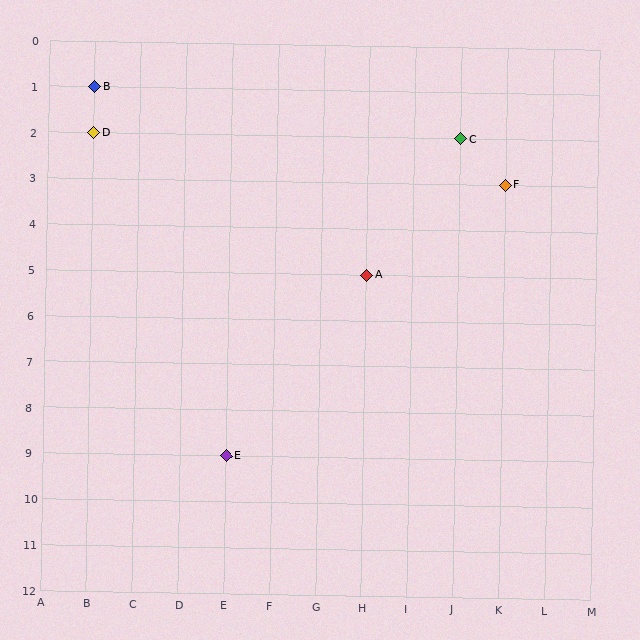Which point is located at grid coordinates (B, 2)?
Point D is at (B, 2).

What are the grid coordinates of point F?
Point F is at grid coordinates (K, 3).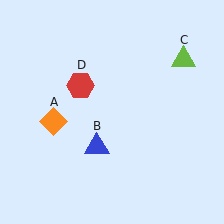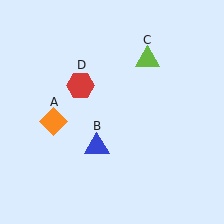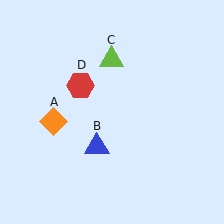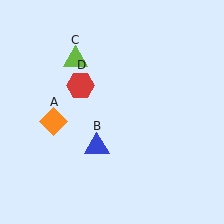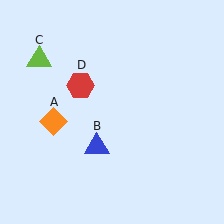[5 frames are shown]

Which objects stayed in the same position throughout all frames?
Orange diamond (object A) and blue triangle (object B) and red hexagon (object D) remained stationary.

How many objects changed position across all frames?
1 object changed position: lime triangle (object C).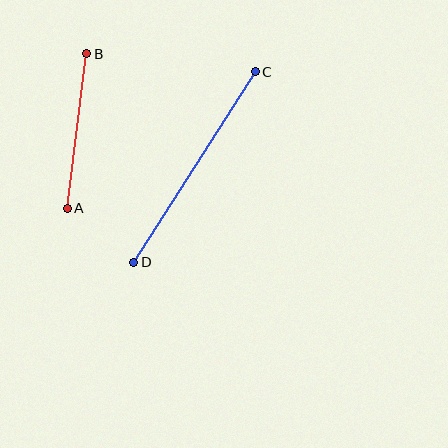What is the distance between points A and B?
The distance is approximately 156 pixels.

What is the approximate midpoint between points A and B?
The midpoint is at approximately (77, 131) pixels.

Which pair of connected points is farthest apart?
Points C and D are farthest apart.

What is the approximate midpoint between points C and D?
The midpoint is at approximately (194, 167) pixels.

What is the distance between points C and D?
The distance is approximately 226 pixels.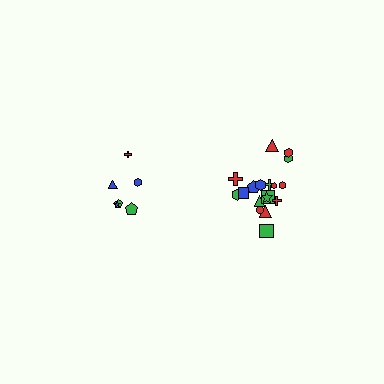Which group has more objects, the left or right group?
The right group.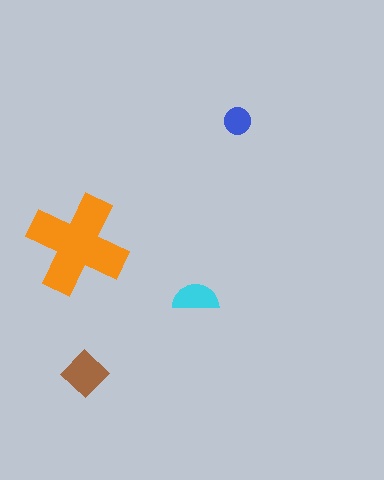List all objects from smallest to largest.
The blue circle, the cyan semicircle, the brown diamond, the orange cross.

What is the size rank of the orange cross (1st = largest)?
1st.